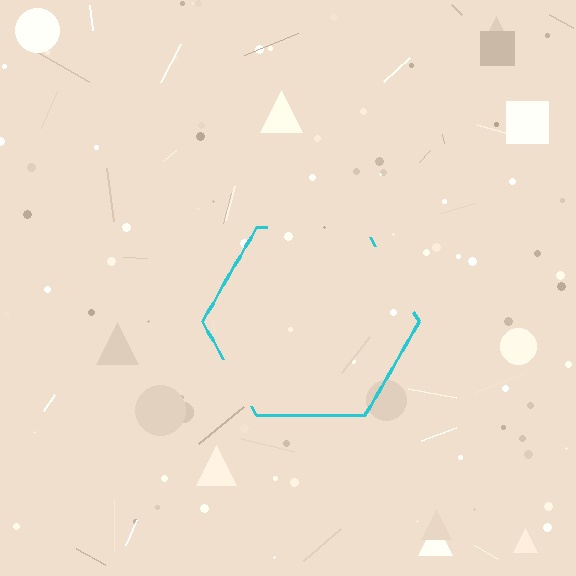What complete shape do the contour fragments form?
The contour fragments form a hexagon.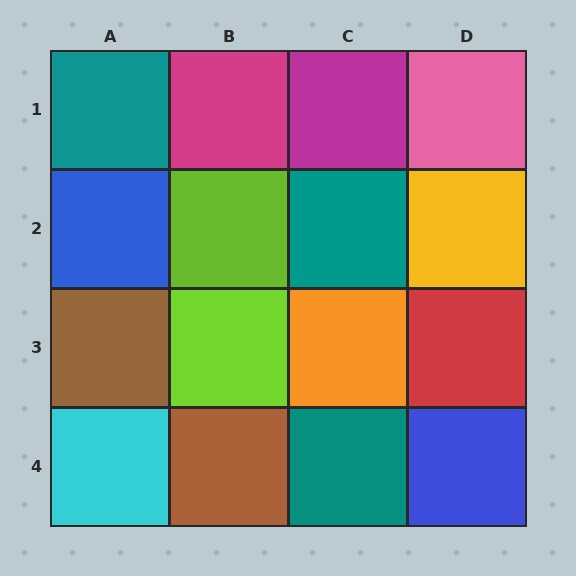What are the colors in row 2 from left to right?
Blue, lime, teal, yellow.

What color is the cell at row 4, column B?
Brown.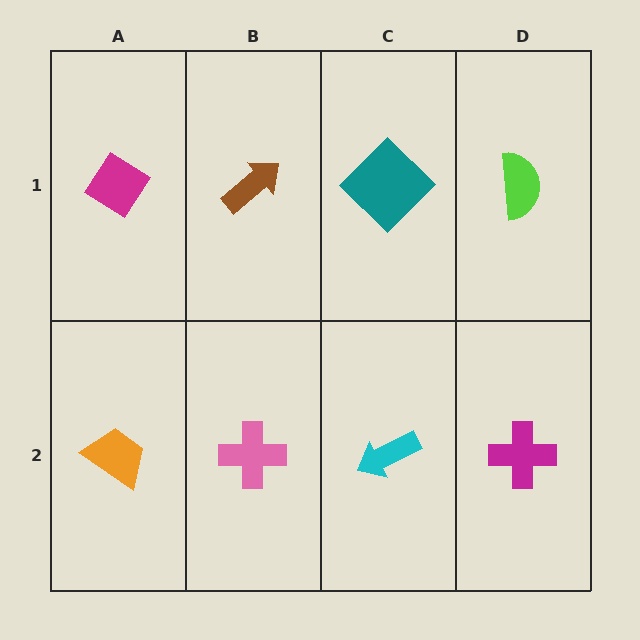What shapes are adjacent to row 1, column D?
A magenta cross (row 2, column D), a teal diamond (row 1, column C).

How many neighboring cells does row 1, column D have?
2.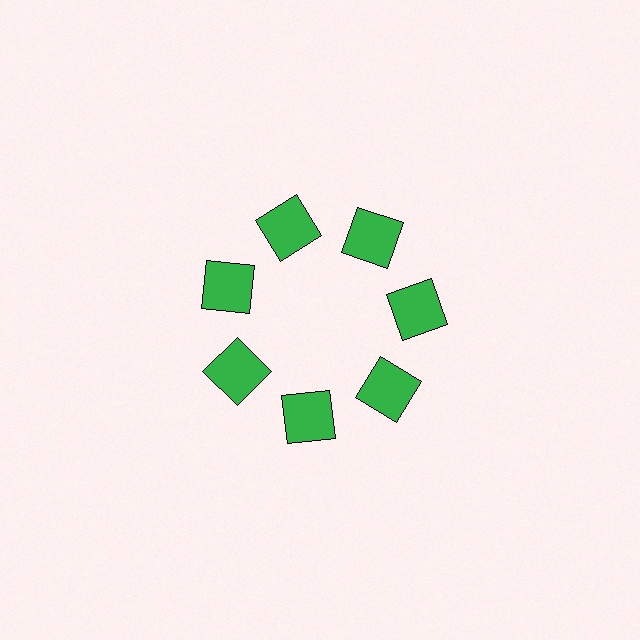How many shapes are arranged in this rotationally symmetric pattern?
There are 7 shapes, arranged in 7 groups of 1.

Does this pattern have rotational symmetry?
Yes, this pattern has 7-fold rotational symmetry. It looks the same after rotating 51 degrees around the center.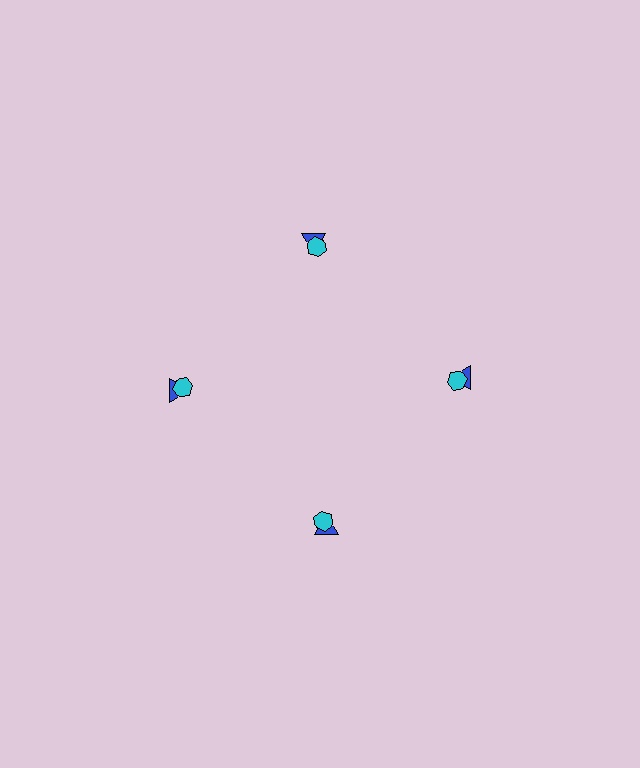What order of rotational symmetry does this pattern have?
This pattern has 4-fold rotational symmetry.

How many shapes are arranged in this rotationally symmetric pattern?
There are 8 shapes, arranged in 4 groups of 2.